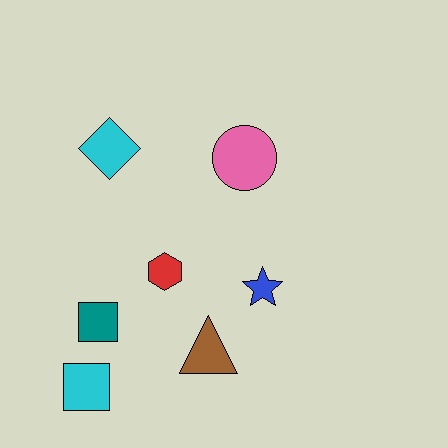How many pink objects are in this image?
There is 1 pink object.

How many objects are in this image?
There are 7 objects.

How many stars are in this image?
There is 1 star.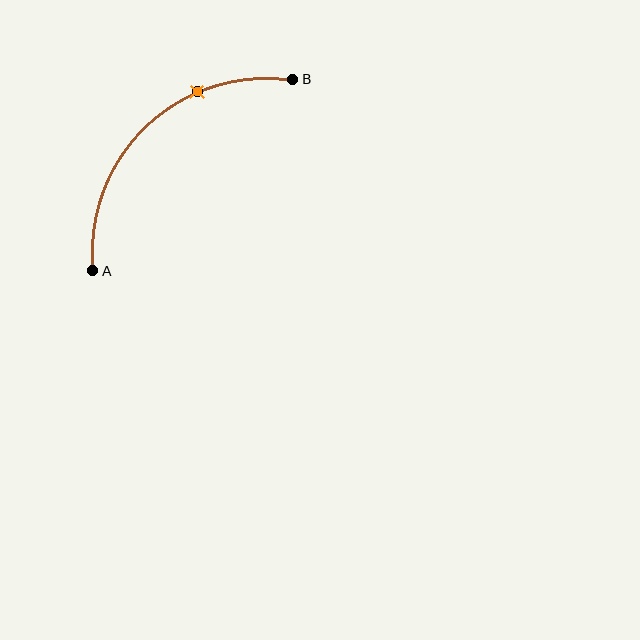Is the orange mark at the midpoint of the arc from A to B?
No. The orange mark lies on the arc but is closer to endpoint B. The arc midpoint would be at the point on the curve equidistant along the arc from both A and B.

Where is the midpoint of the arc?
The arc midpoint is the point on the curve farthest from the straight line joining A and B. It sits above and to the left of that line.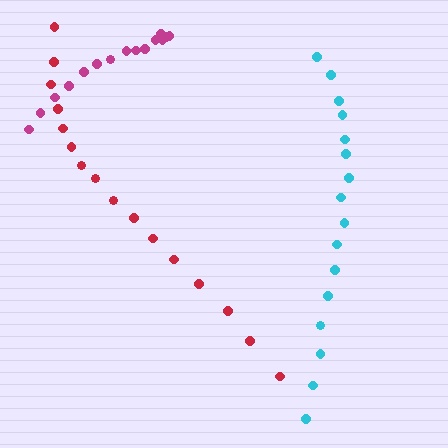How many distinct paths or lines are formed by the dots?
There are 3 distinct paths.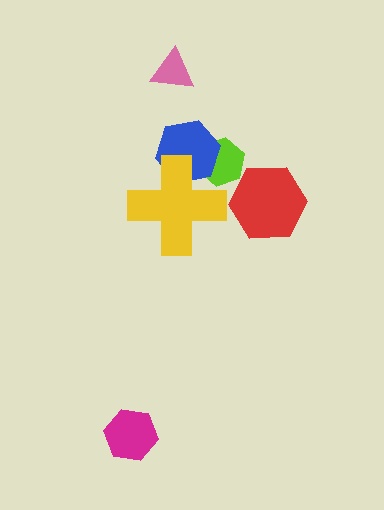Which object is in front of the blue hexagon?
The yellow cross is in front of the blue hexagon.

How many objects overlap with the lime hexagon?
2 objects overlap with the lime hexagon.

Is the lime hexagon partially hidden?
Yes, it is partially covered by another shape.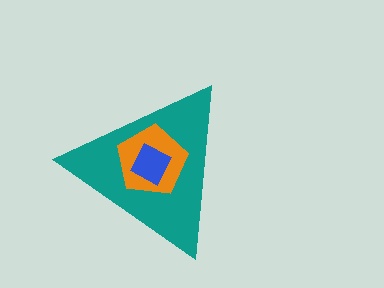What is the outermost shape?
The teal triangle.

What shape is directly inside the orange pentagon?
The blue diamond.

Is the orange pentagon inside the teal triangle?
Yes.